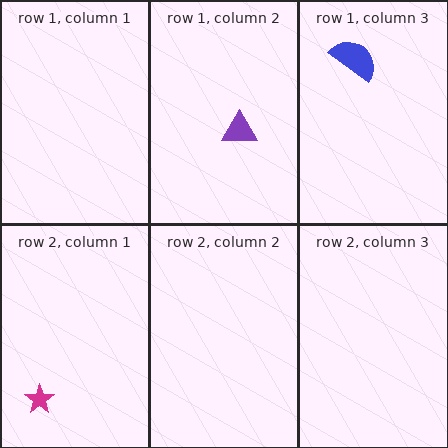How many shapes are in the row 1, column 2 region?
1.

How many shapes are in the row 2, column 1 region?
1.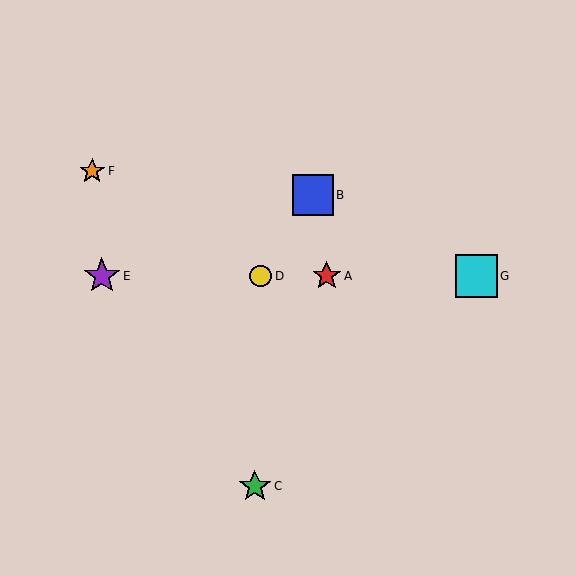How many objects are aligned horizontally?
4 objects (A, D, E, G) are aligned horizontally.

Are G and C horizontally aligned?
No, G is at y≈276 and C is at y≈486.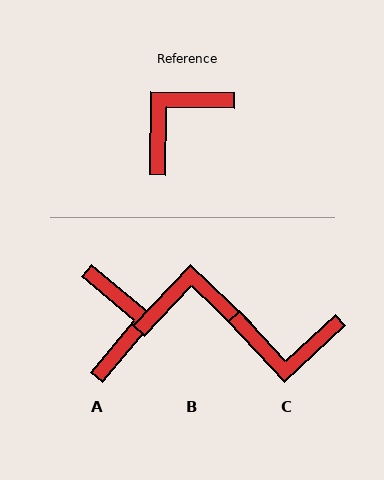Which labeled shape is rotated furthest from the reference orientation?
C, about 134 degrees away.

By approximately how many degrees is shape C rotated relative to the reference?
Approximately 134 degrees counter-clockwise.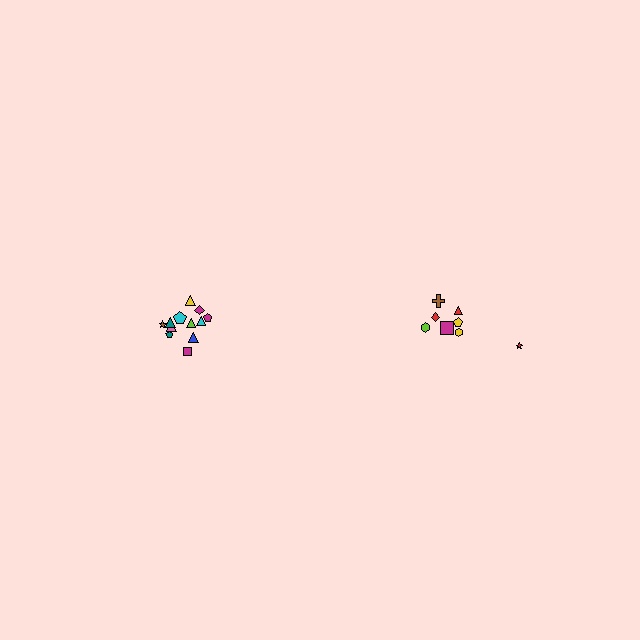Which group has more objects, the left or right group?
The left group.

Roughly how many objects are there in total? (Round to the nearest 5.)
Roughly 20 objects in total.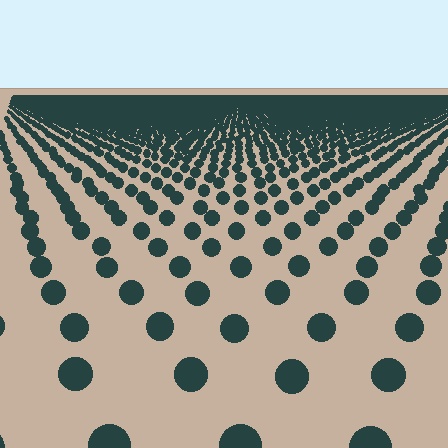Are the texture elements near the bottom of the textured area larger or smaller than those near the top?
Larger. Near the bottom, elements are closer to the viewer and appear at a bigger on-screen size.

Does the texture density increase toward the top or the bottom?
Density increases toward the top.